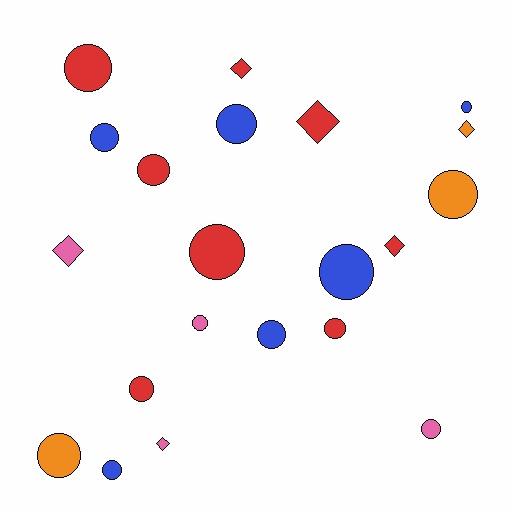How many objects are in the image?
There are 21 objects.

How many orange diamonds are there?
There is 1 orange diamond.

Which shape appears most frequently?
Circle, with 15 objects.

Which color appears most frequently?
Red, with 8 objects.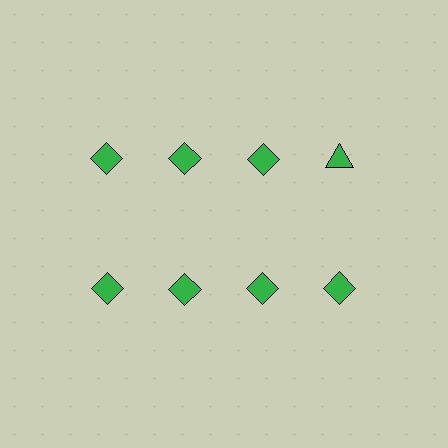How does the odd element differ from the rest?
It has a different shape: triangle instead of diamond.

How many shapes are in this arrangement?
There are 8 shapes arranged in a grid pattern.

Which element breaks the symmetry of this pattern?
The green triangle in the top row, second from right column breaks the symmetry. All other shapes are green diamonds.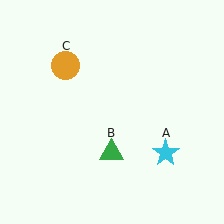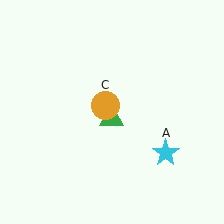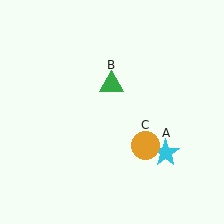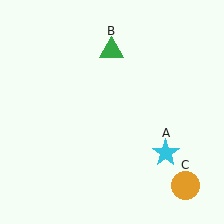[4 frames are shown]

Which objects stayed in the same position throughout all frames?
Cyan star (object A) remained stationary.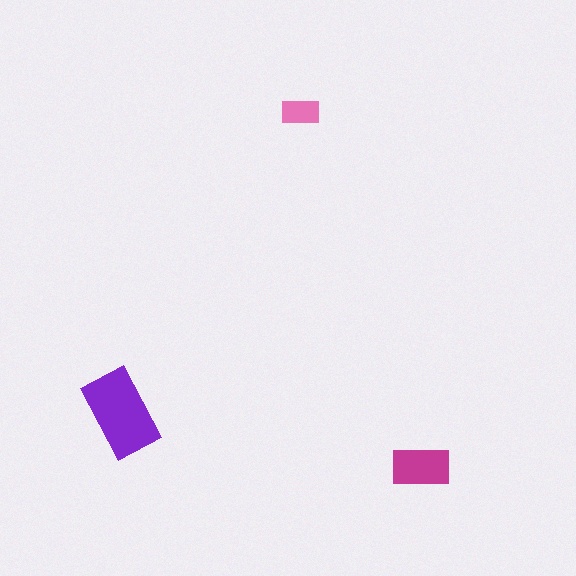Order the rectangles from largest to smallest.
the purple one, the magenta one, the pink one.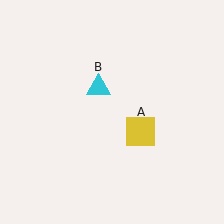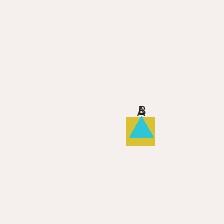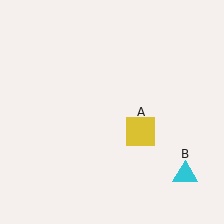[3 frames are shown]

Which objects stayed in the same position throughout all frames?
Yellow square (object A) remained stationary.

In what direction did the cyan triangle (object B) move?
The cyan triangle (object B) moved down and to the right.